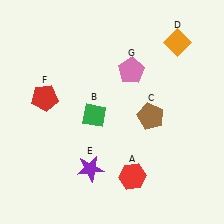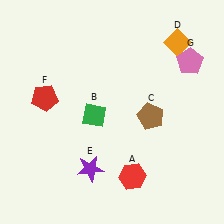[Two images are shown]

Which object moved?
The pink pentagon (G) moved right.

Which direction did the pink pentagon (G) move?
The pink pentagon (G) moved right.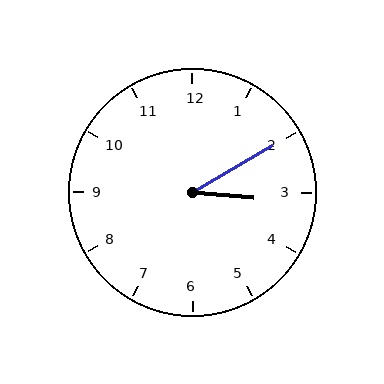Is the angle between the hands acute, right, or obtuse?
It is acute.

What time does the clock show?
3:10.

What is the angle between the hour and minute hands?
Approximately 35 degrees.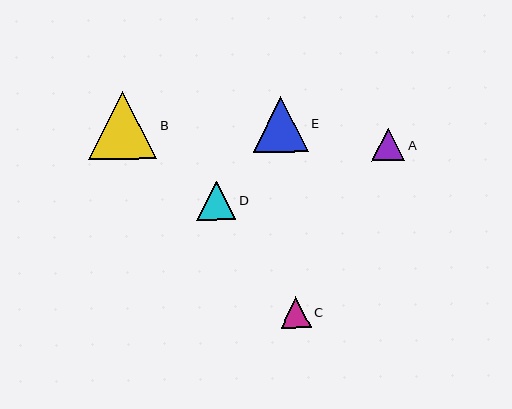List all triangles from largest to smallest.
From largest to smallest: B, E, D, A, C.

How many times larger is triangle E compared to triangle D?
Triangle E is approximately 1.4 times the size of triangle D.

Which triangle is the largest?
Triangle B is the largest with a size of approximately 69 pixels.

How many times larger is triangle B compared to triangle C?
Triangle B is approximately 2.2 times the size of triangle C.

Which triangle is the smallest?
Triangle C is the smallest with a size of approximately 31 pixels.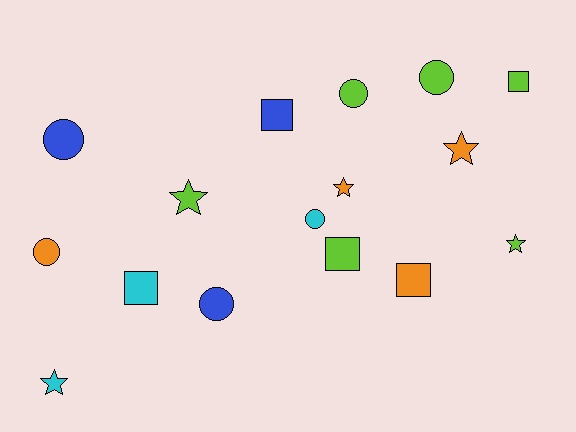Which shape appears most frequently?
Circle, with 6 objects.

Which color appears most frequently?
Lime, with 6 objects.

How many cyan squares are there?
There is 1 cyan square.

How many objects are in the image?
There are 16 objects.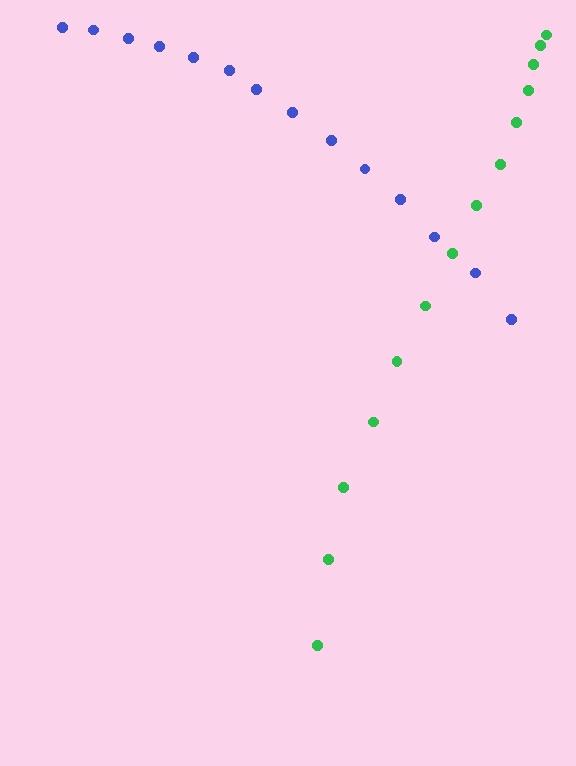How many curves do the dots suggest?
There are 2 distinct paths.